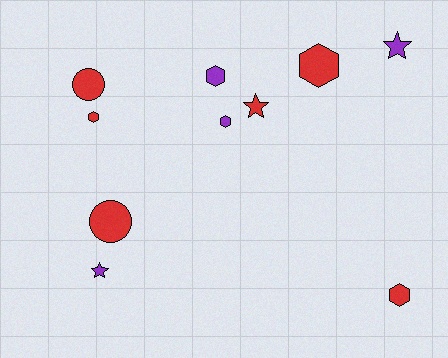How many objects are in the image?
There are 10 objects.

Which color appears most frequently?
Red, with 6 objects.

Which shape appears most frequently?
Hexagon, with 5 objects.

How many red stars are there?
There is 1 red star.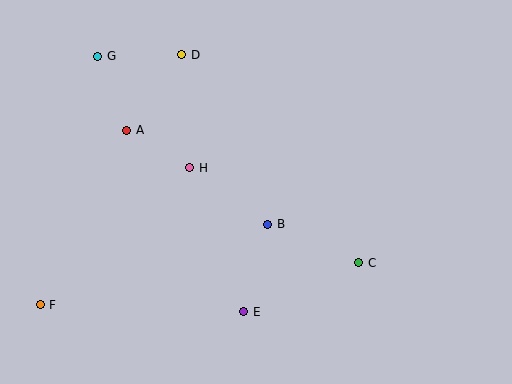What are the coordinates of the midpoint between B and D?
The midpoint between B and D is at (225, 140).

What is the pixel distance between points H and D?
The distance between H and D is 113 pixels.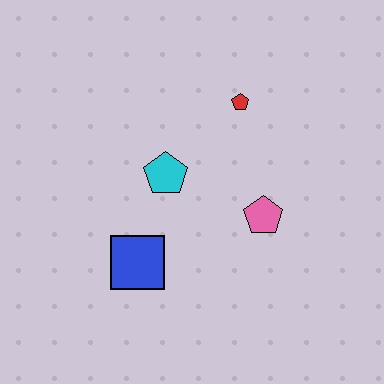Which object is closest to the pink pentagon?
The cyan pentagon is closest to the pink pentagon.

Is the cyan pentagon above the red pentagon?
No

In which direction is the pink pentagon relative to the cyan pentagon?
The pink pentagon is to the right of the cyan pentagon.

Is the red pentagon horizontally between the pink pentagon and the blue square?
Yes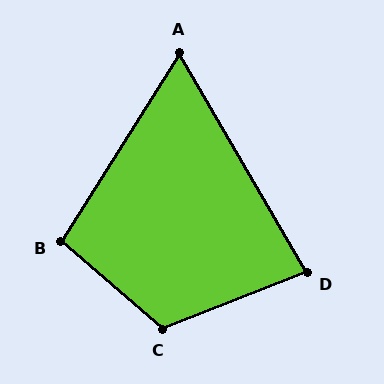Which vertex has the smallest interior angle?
A, at approximately 62 degrees.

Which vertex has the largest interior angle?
C, at approximately 118 degrees.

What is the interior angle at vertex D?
Approximately 81 degrees (acute).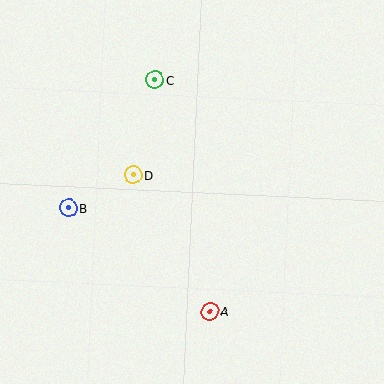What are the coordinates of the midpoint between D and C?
The midpoint between D and C is at (144, 127).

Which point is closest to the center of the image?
Point D at (133, 175) is closest to the center.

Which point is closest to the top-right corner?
Point C is closest to the top-right corner.